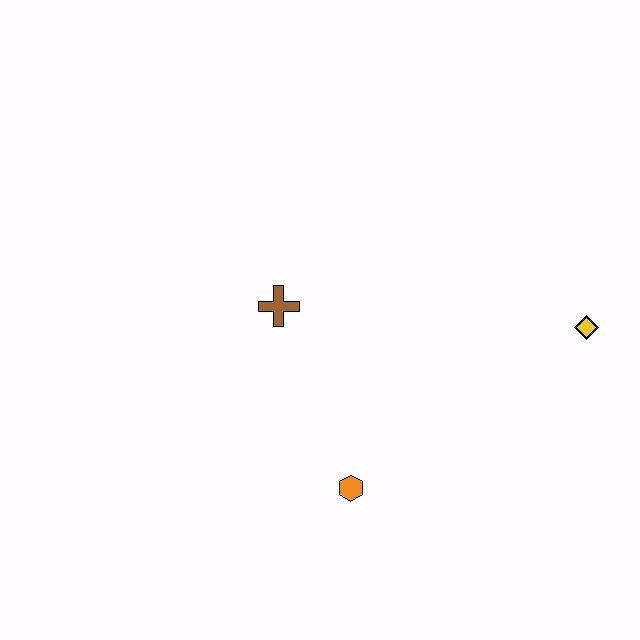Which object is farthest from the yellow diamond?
The brown cross is farthest from the yellow diamond.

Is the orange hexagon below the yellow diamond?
Yes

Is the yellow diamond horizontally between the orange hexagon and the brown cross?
No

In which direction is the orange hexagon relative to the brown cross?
The orange hexagon is below the brown cross.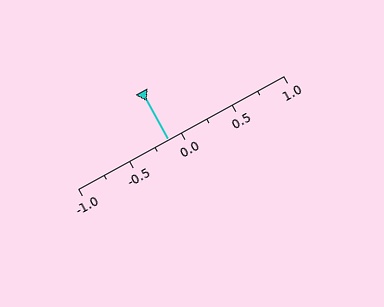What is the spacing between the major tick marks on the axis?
The major ticks are spaced 0.5 apart.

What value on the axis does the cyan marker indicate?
The marker indicates approximately -0.12.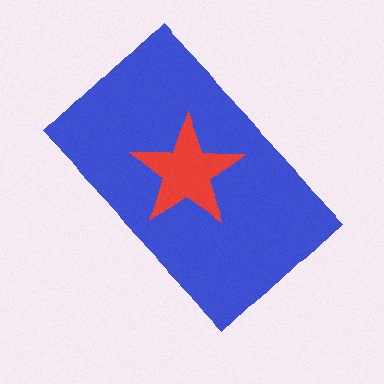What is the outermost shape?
The blue rectangle.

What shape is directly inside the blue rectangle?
The red star.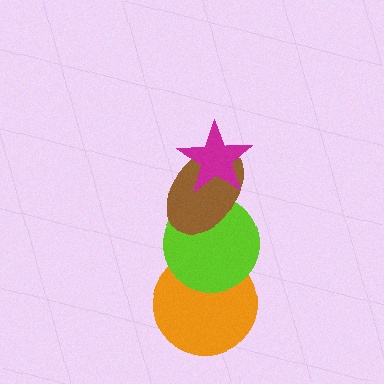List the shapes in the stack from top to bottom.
From top to bottom: the magenta star, the brown ellipse, the lime circle, the orange circle.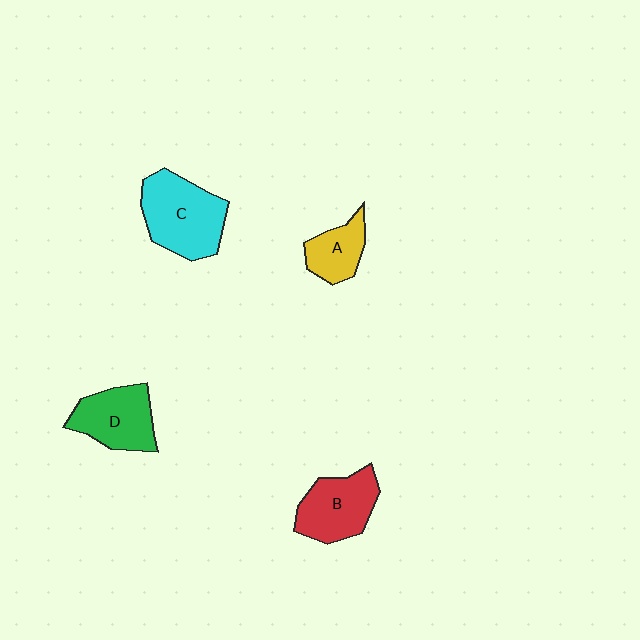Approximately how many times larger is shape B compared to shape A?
Approximately 1.5 times.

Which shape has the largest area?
Shape C (cyan).